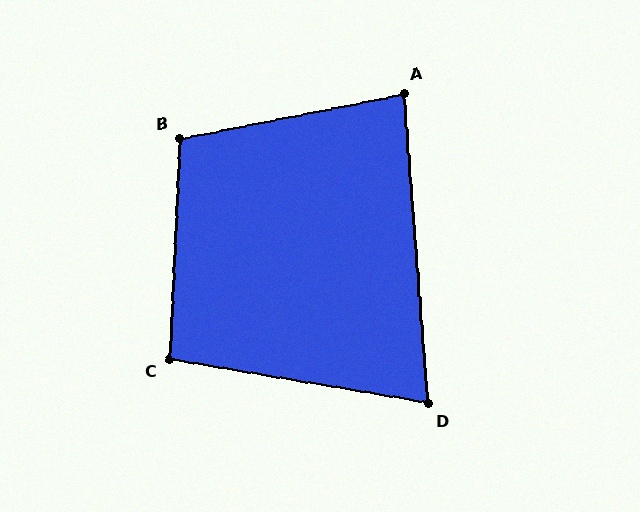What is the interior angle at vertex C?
Approximately 97 degrees (obtuse).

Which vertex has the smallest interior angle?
D, at approximately 76 degrees.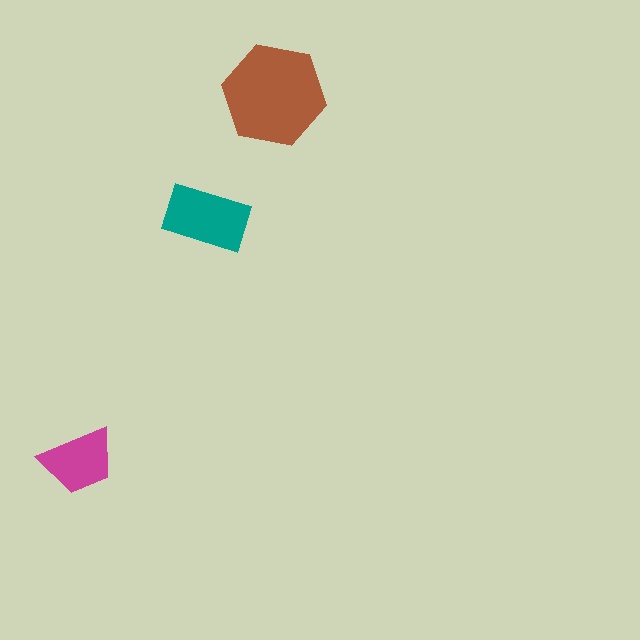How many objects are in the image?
There are 3 objects in the image.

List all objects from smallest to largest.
The magenta trapezoid, the teal rectangle, the brown hexagon.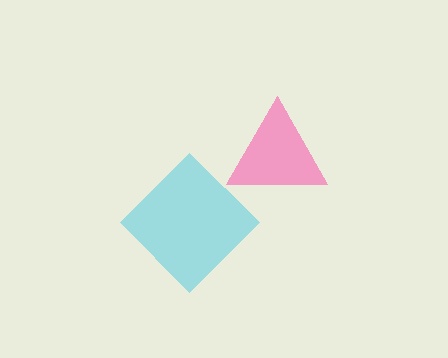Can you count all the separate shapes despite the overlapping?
Yes, there are 2 separate shapes.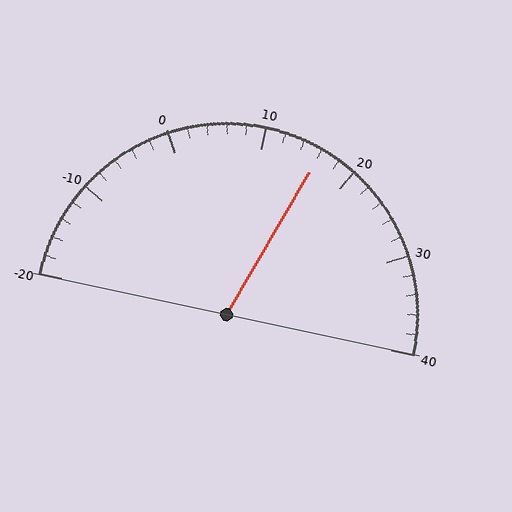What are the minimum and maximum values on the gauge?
The gauge ranges from -20 to 40.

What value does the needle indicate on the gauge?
The needle indicates approximately 16.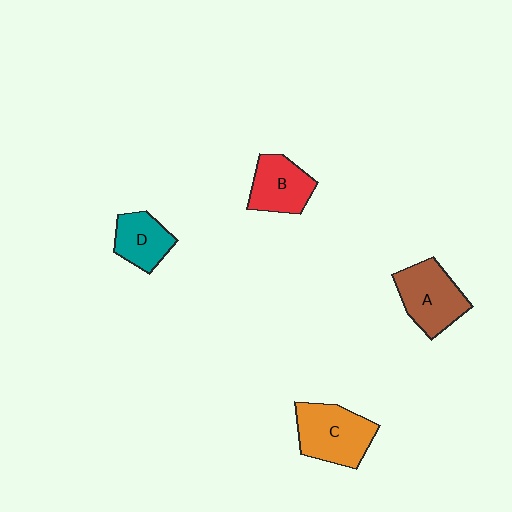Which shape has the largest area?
Shape C (orange).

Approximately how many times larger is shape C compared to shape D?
Approximately 1.5 times.